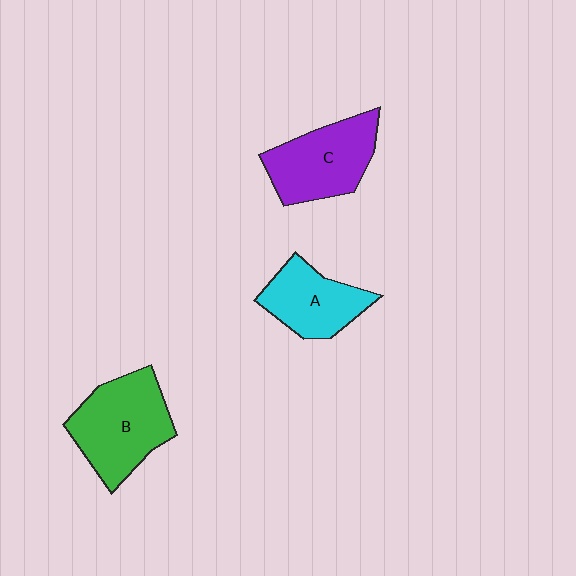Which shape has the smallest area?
Shape A (cyan).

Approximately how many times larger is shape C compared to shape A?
Approximately 1.2 times.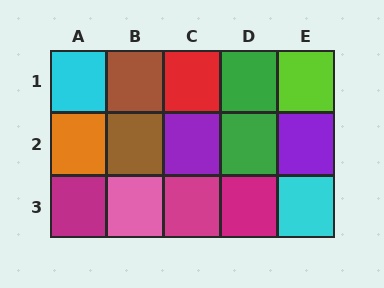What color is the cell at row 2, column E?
Purple.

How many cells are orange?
1 cell is orange.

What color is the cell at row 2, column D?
Green.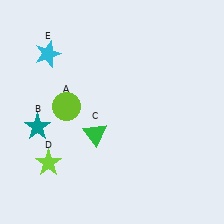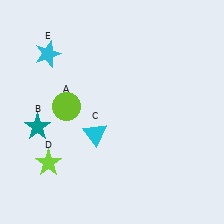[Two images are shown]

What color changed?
The triangle (C) changed from green in Image 1 to cyan in Image 2.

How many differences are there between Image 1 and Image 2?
There is 1 difference between the two images.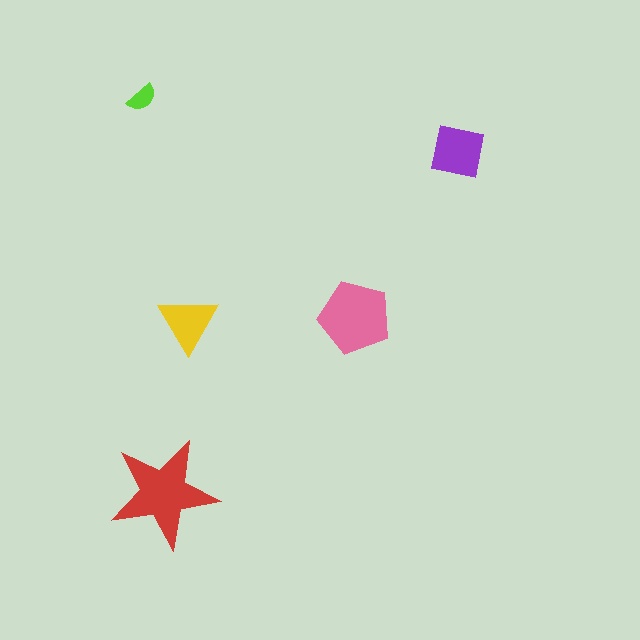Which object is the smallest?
The lime semicircle.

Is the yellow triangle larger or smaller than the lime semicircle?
Larger.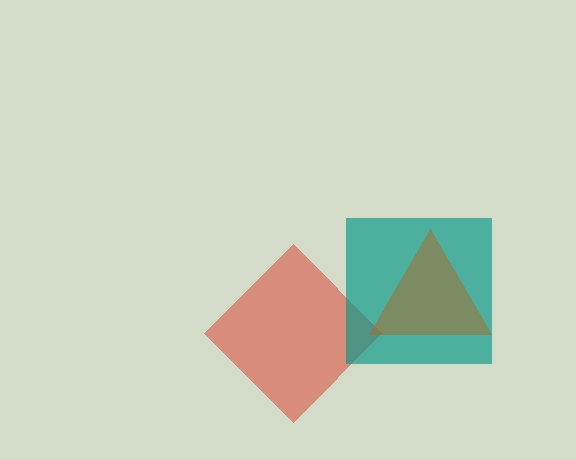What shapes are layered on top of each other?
The layered shapes are: a red diamond, a teal square, a brown triangle.